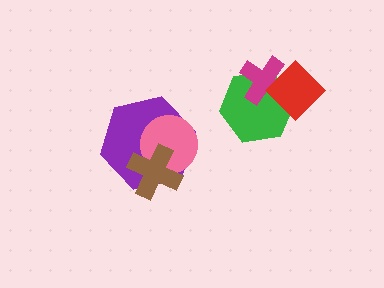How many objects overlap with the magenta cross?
2 objects overlap with the magenta cross.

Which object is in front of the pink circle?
The brown cross is in front of the pink circle.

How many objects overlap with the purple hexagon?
2 objects overlap with the purple hexagon.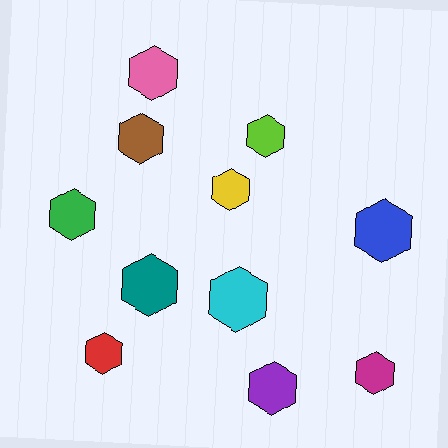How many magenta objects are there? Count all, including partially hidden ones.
There is 1 magenta object.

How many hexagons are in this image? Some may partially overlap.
There are 11 hexagons.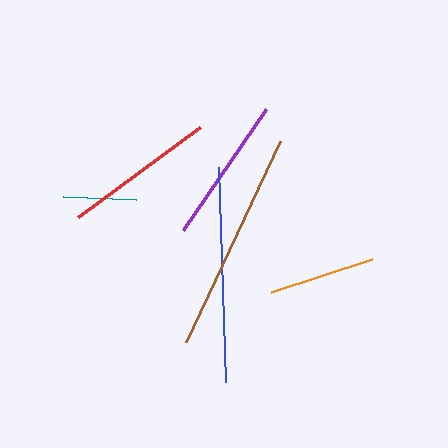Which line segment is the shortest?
The teal line is the shortest at approximately 73 pixels.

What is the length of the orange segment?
The orange segment is approximately 106 pixels long.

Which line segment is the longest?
The brown line is the longest at approximately 222 pixels.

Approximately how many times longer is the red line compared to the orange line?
The red line is approximately 1.4 times the length of the orange line.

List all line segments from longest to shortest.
From longest to shortest: brown, blue, red, purple, orange, teal.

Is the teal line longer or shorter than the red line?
The red line is longer than the teal line.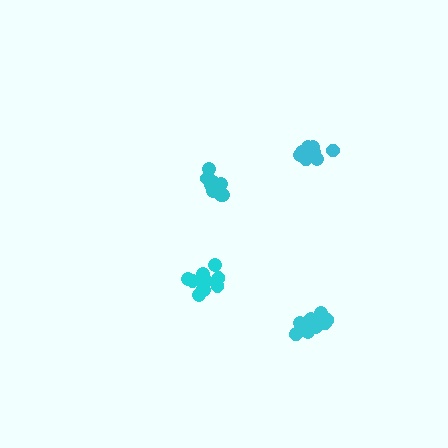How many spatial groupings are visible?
There are 4 spatial groupings.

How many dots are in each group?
Group 1: 10 dots, Group 2: 10 dots, Group 3: 11 dots, Group 4: 10 dots (41 total).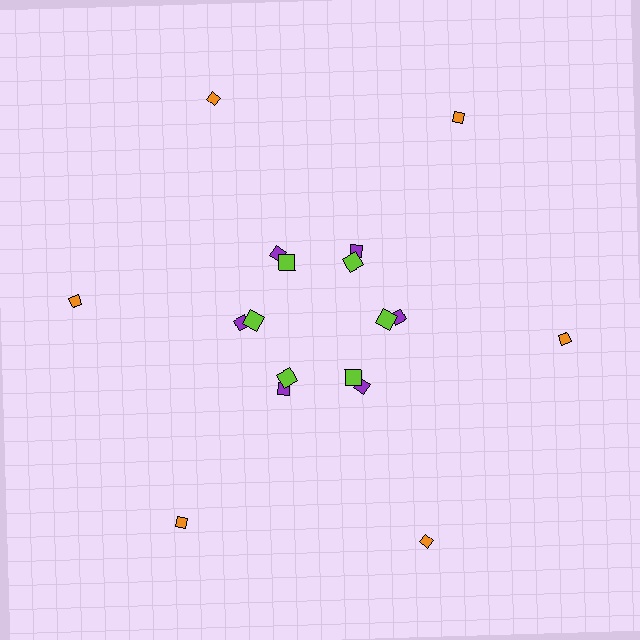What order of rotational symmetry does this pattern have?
This pattern has 6-fold rotational symmetry.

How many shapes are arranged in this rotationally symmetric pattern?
There are 18 shapes, arranged in 6 groups of 3.